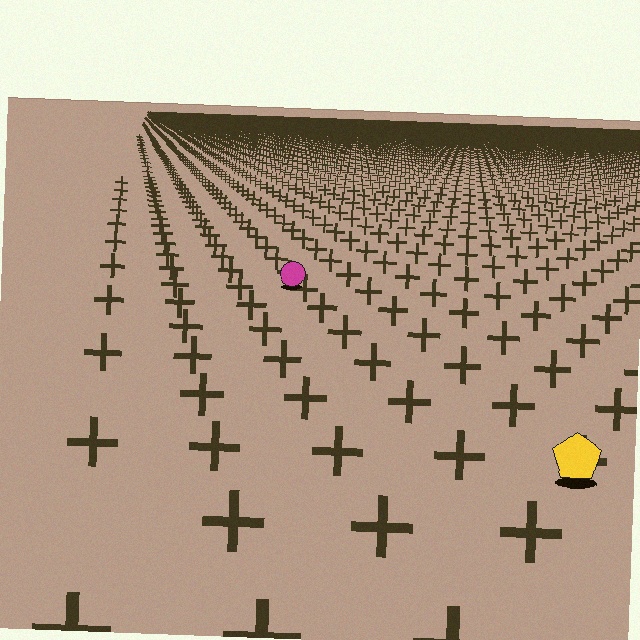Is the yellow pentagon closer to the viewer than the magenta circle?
Yes. The yellow pentagon is closer — you can tell from the texture gradient: the ground texture is coarser near it.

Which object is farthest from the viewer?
The magenta circle is farthest from the viewer. It appears smaller and the ground texture around it is denser.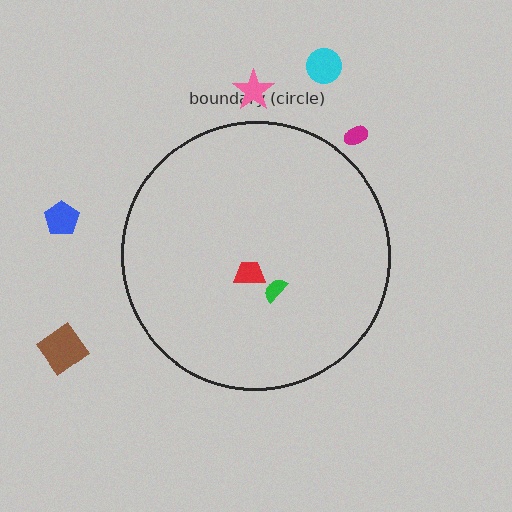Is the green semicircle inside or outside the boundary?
Inside.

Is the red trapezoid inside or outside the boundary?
Inside.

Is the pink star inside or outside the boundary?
Outside.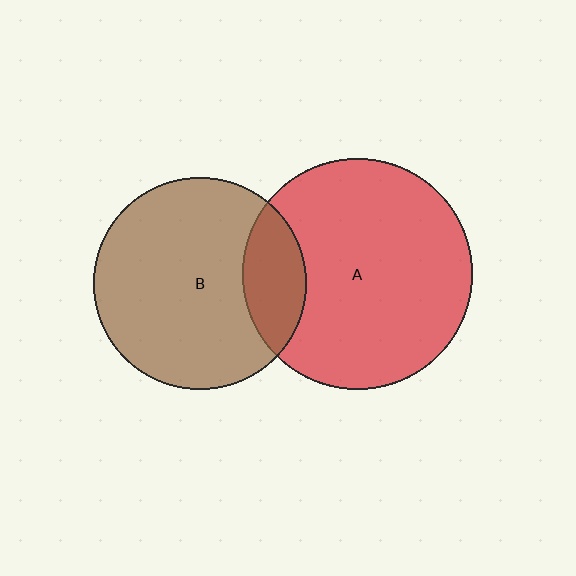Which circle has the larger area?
Circle A (red).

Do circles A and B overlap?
Yes.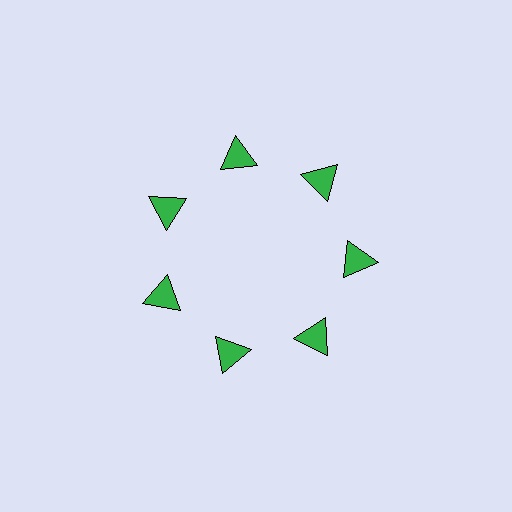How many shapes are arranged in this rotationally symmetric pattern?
There are 7 shapes, arranged in 7 groups of 1.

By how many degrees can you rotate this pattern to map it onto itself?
The pattern maps onto itself every 51 degrees of rotation.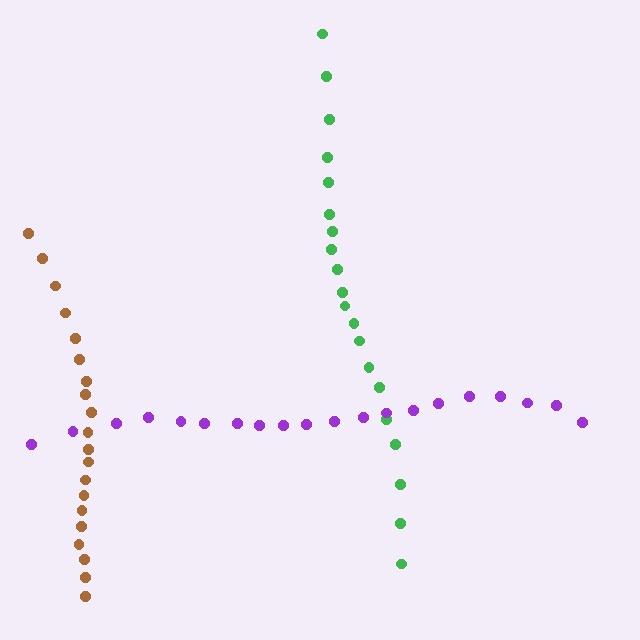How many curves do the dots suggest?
There are 3 distinct paths.